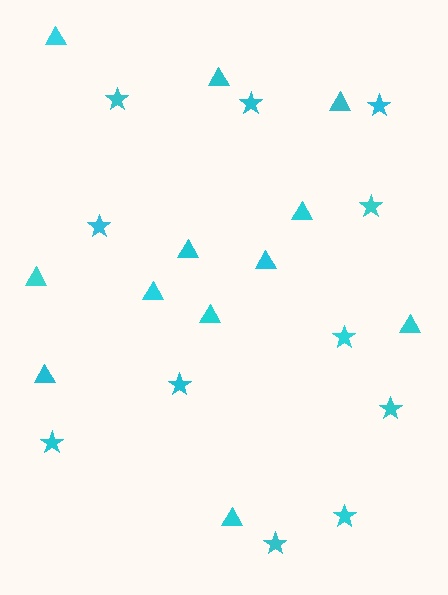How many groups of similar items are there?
There are 2 groups: one group of triangles (12) and one group of stars (11).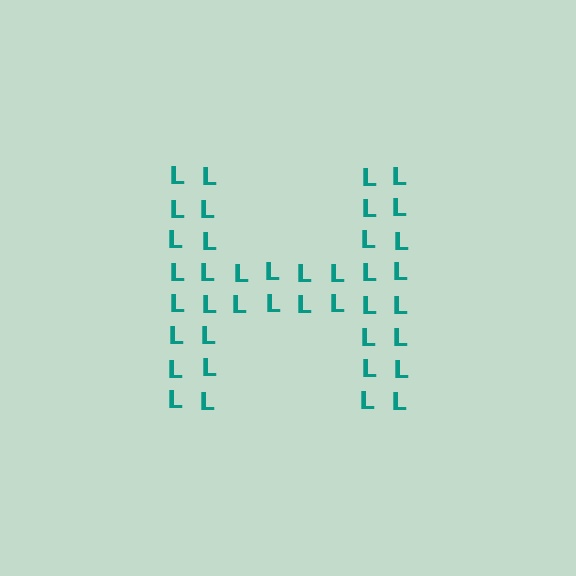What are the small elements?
The small elements are letter L's.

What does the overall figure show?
The overall figure shows the letter H.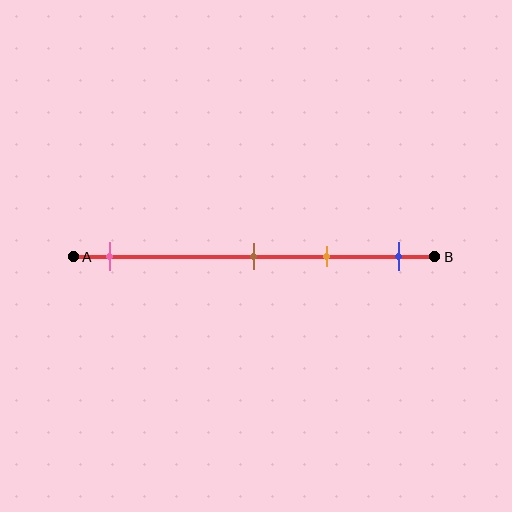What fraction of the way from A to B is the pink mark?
The pink mark is approximately 10% (0.1) of the way from A to B.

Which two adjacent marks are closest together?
The brown and orange marks are the closest adjacent pair.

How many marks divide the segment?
There are 4 marks dividing the segment.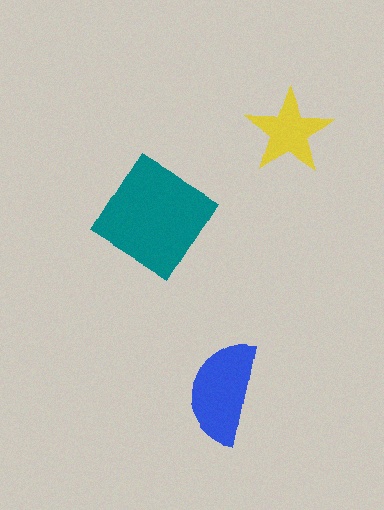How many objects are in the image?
There are 3 objects in the image.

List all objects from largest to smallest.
The teal diamond, the blue semicircle, the yellow star.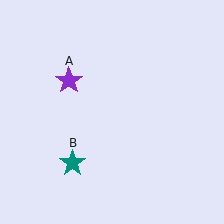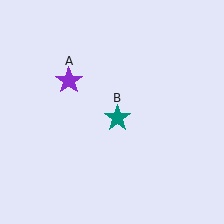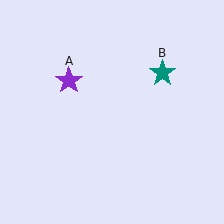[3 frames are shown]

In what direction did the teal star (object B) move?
The teal star (object B) moved up and to the right.